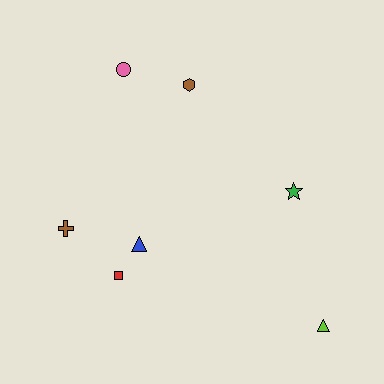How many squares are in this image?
There is 1 square.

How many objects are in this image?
There are 7 objects.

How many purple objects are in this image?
There are no purple objects.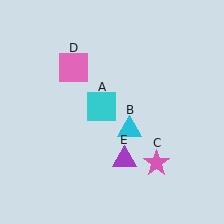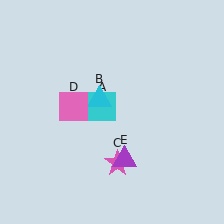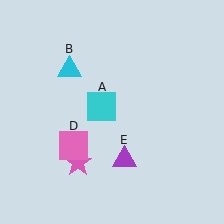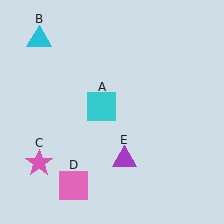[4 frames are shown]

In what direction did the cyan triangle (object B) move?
The cyan triangle (object B) moved up and to the left.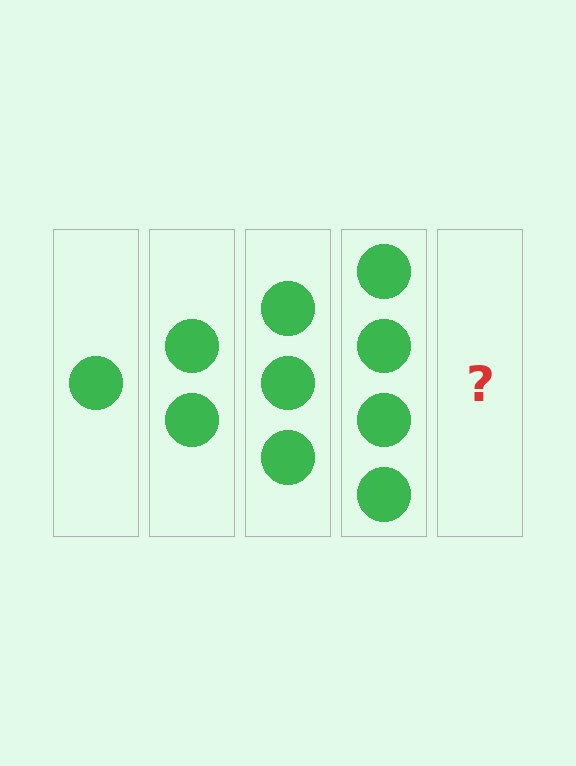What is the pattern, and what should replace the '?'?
The pattern is that each step adds one more circle. The '?' should be 5 circles.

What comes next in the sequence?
The next element should be 5 circles.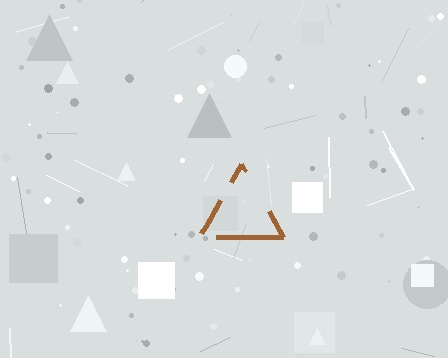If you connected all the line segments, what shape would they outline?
They would outline a triangle.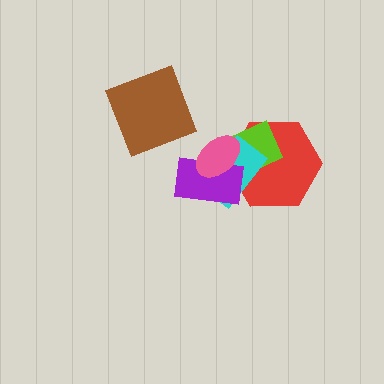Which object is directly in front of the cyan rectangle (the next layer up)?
The purple rectangle is directly in front of the cyan rectangle.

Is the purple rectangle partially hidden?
Yes, it is partially covered by another shape.